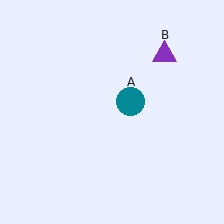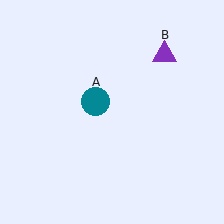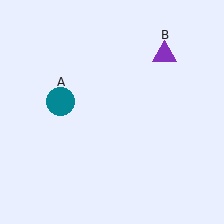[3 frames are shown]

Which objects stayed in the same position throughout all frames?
Purple triangle (object B) remained stationary.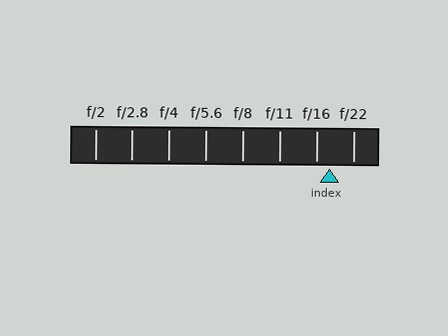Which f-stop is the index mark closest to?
The index mark is closest to f/16.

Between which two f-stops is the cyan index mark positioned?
The index mark is between f/16 and f/22.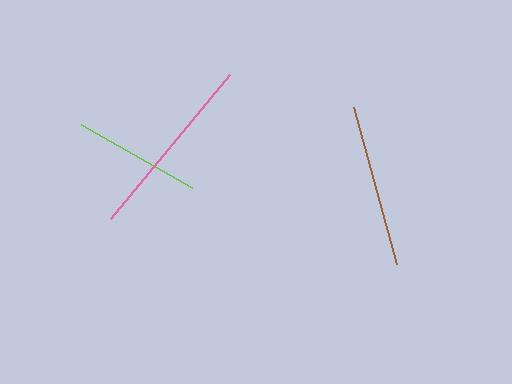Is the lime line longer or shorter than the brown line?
The brown line is longer than the lime line.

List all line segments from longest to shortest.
From longest to shortest: pink, brown, lime.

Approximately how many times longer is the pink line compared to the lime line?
The pink line is approximately 1.5 times the length of the lime line.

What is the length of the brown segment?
The brown segment is approximately 163 pixels long.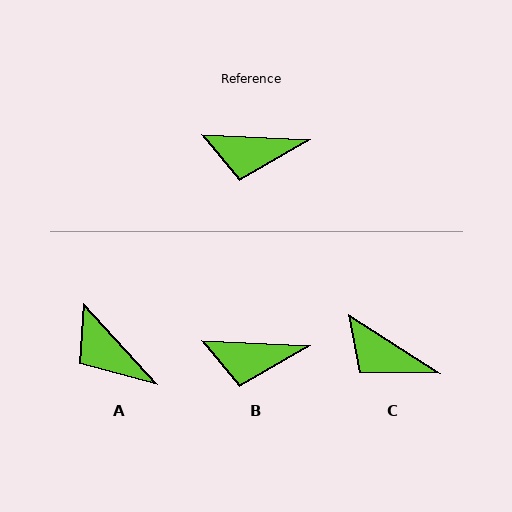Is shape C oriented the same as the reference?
No, it is off by about 30 degrees.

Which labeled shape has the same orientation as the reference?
B.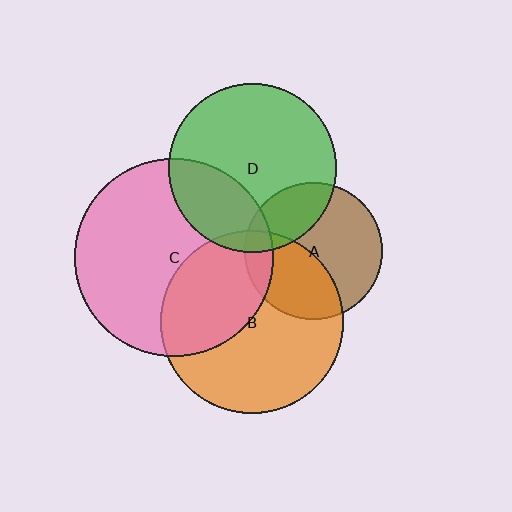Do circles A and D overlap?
Yes.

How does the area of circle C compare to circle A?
Approximately 2.1 times.